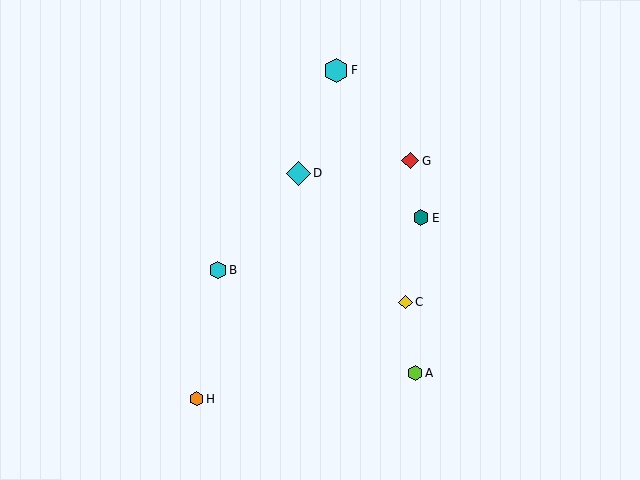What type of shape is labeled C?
Shape C is a yellow diamond.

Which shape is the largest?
The cyan hexagon (labeled F) is the largest.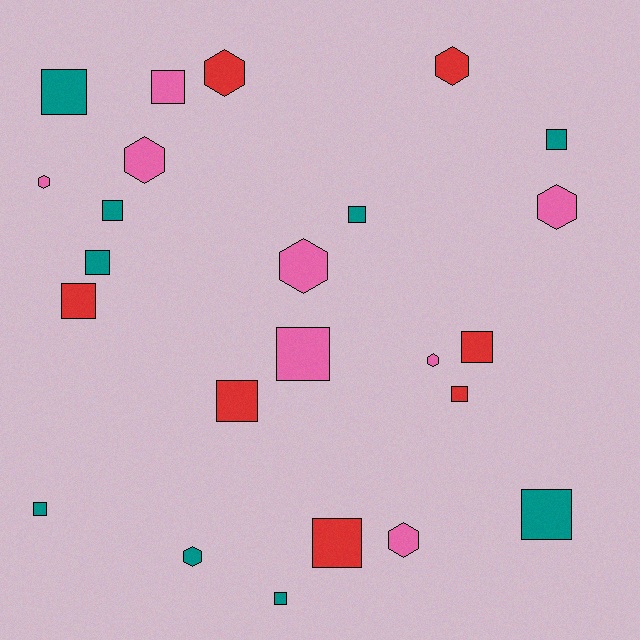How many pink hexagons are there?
There are 6 pink hexagons.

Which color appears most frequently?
Teal, with 9 objects.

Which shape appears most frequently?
Square, with 15 objects.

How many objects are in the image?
There are 24 objects.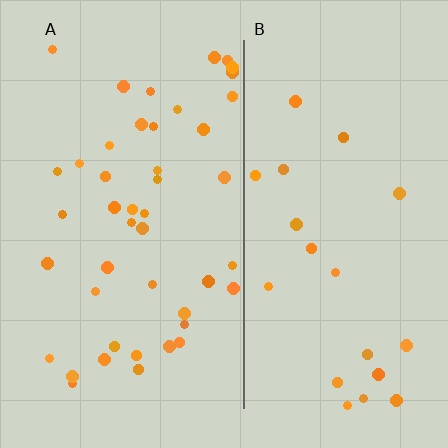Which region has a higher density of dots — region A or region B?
A (the left).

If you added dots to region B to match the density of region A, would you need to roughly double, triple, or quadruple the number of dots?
Approximately double.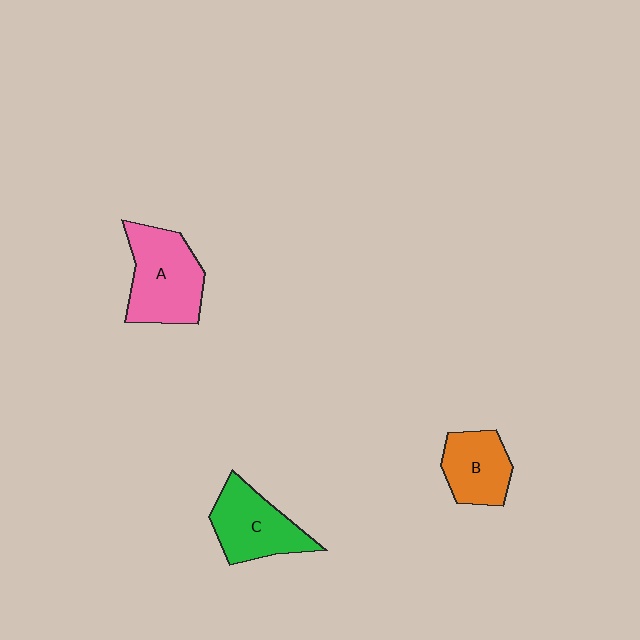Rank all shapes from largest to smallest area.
From largest to smallest: A (pink), C (green), B (orange).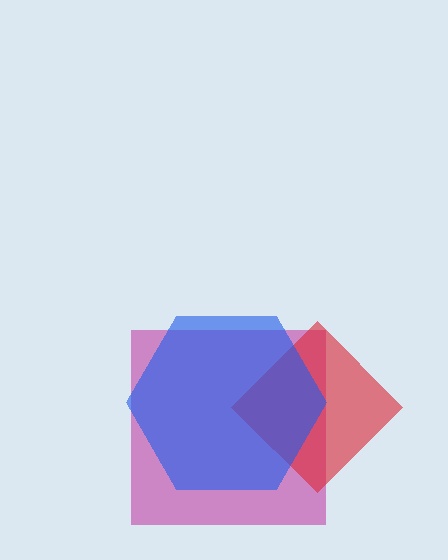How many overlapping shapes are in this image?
There are 3 overlapping shapes in the image.